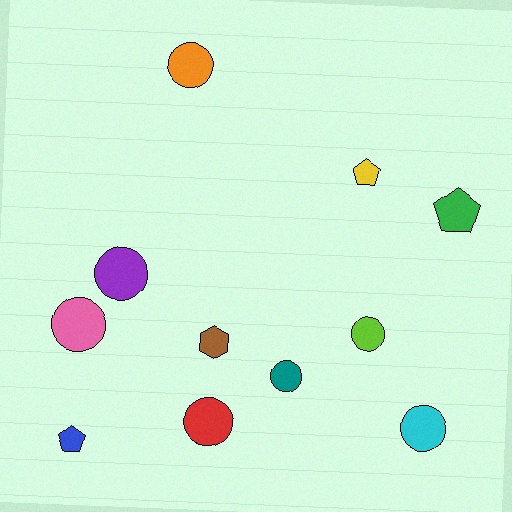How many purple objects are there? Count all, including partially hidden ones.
There is 1 purple object.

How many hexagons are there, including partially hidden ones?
There is 1 hexagon.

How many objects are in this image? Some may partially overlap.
There are 11 objects.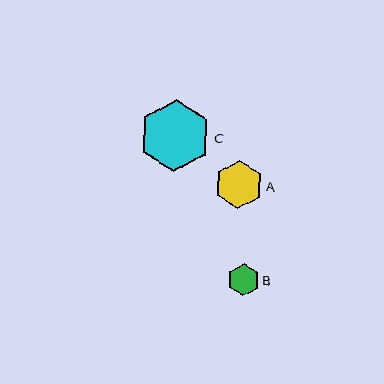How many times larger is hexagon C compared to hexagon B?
Hexagon C is approximately 2.3 times the size of hexagon B.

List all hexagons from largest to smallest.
From largest to smallest: C, A, B.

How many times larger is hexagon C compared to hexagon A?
Hexagon C is approximately 1.5 times the size of hexagon A.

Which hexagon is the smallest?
Hexagon B is the smallest with a size of approximately 32 pixels.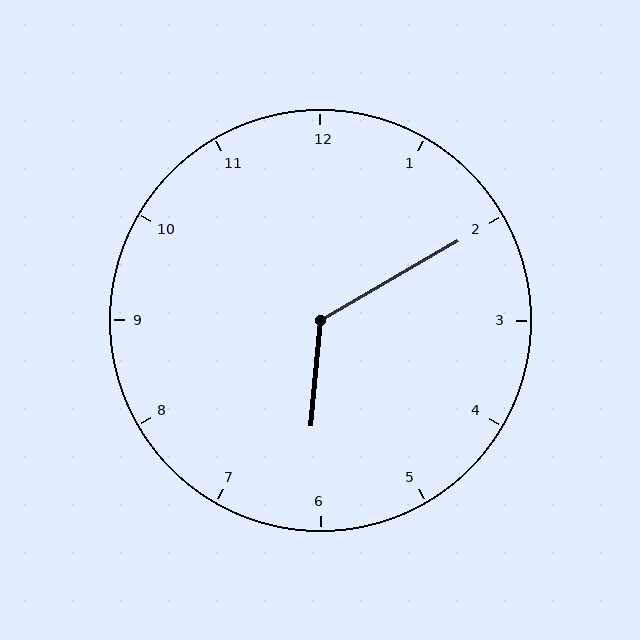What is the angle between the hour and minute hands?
Approximately 125 degrees.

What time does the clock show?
6:10.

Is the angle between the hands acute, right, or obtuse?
It is obtuse.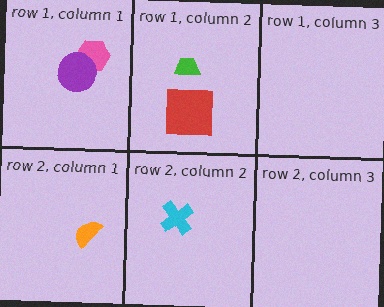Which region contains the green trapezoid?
The row 1, column 2 region.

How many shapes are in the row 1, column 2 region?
2.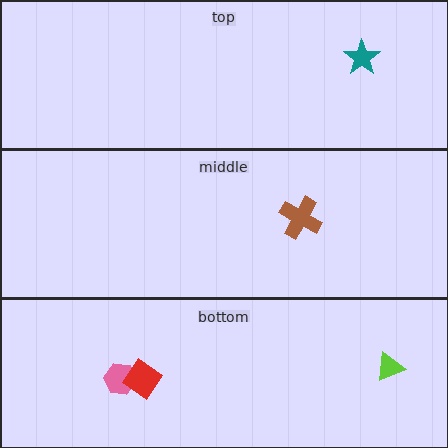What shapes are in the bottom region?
The lime triangle, the pink hexagon, the red diamond.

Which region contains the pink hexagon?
The bottom region.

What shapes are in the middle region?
The brown cross.